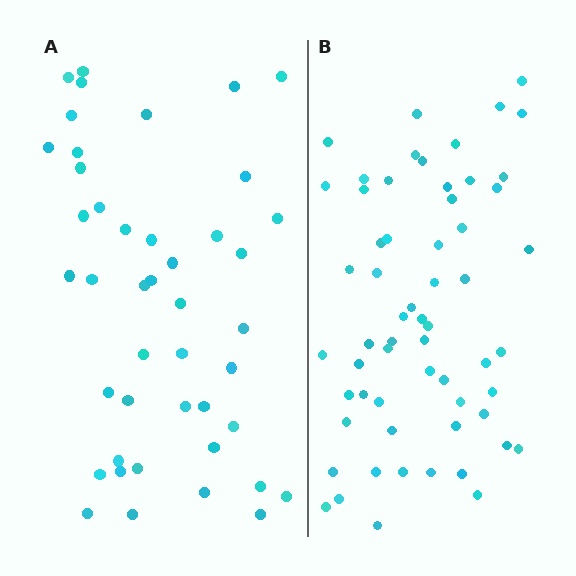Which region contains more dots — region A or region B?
Region B (the right region) has more dots.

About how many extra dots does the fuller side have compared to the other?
Region B has approximately 15 more dots than region A.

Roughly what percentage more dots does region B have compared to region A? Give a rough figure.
About 35% more.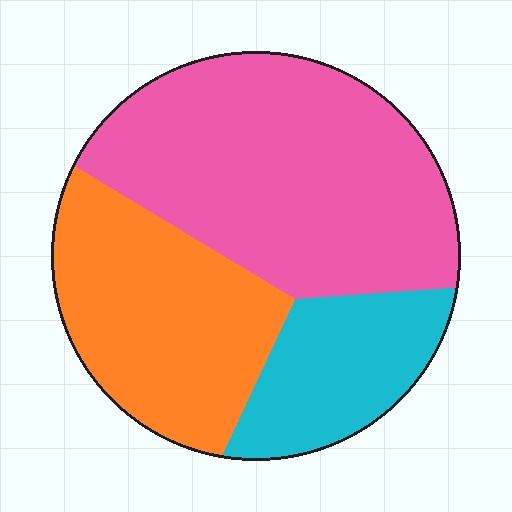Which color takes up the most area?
Pink, at roughly 50%.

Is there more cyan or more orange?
Orange.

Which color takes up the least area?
Cyan, at roughly 20%.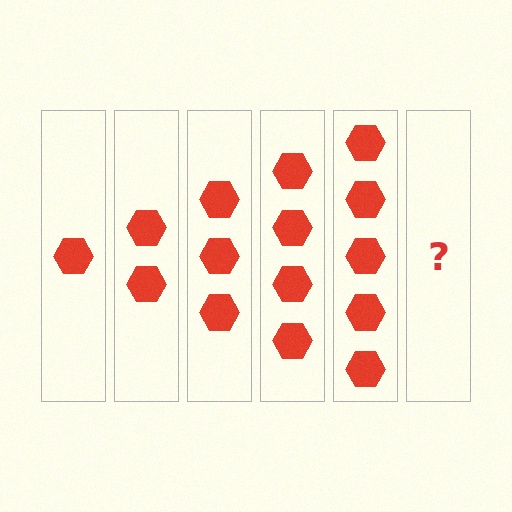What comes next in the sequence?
The next element should be 6 hexagons.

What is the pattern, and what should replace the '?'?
The pattern is that each step adds one more hexagon. The '?' should be 6 hexagons.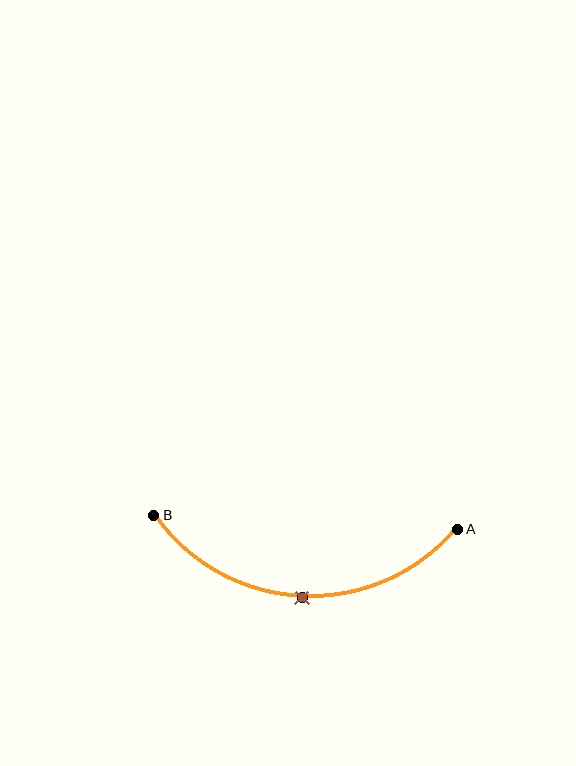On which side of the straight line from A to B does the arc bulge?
The arc bulges below the straight line connecting A and B.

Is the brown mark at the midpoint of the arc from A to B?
Yes. The brown mark lies on the arc at equal arc-length from both A and B — it is the arc midpoint.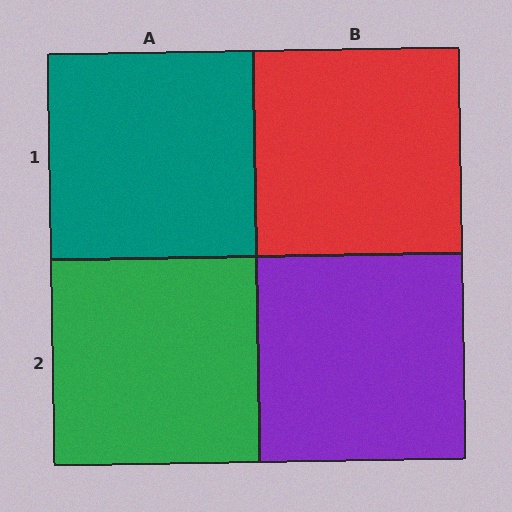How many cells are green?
1 cell is green.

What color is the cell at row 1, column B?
Red.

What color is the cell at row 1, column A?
Teal.